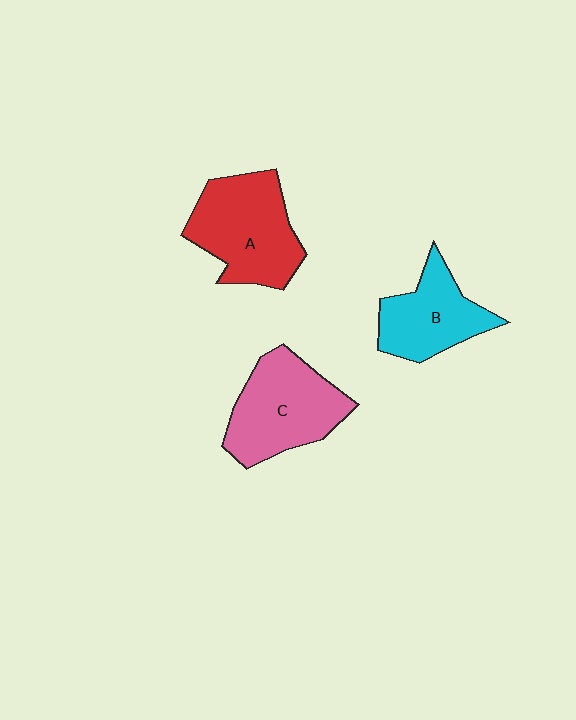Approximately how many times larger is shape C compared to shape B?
Approximately 1.3 times.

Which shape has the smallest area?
Shape B (cyan).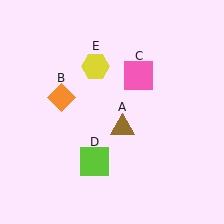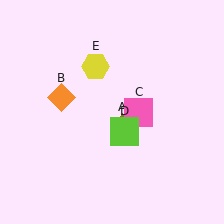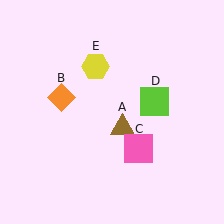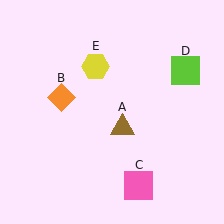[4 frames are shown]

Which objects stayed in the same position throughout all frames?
Brown triangle (object A) and orange diamond (object B) and yellow hexagon (object E) remained stationary.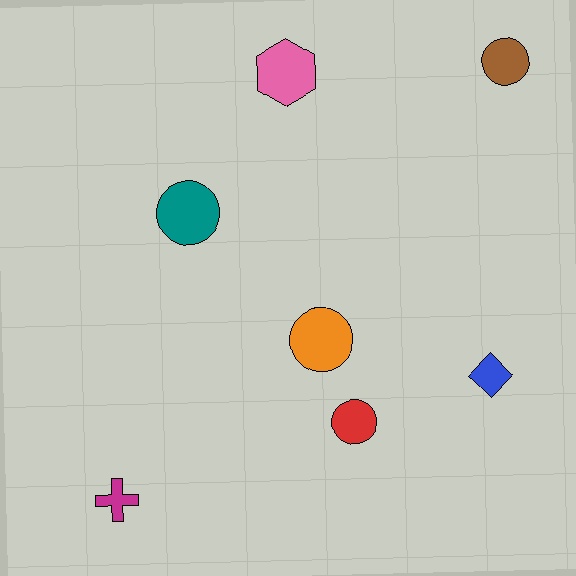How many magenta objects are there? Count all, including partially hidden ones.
There is 1 magenta object.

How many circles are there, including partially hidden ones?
There are 4 circles.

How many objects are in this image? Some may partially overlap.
There are 7 objects.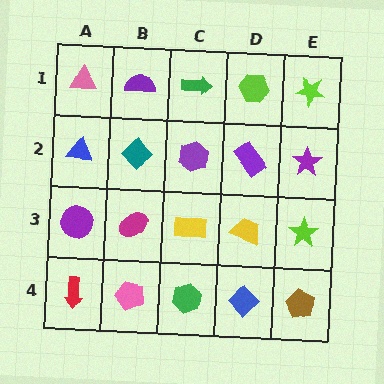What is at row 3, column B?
A magenta ellipse.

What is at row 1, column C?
A green arrow.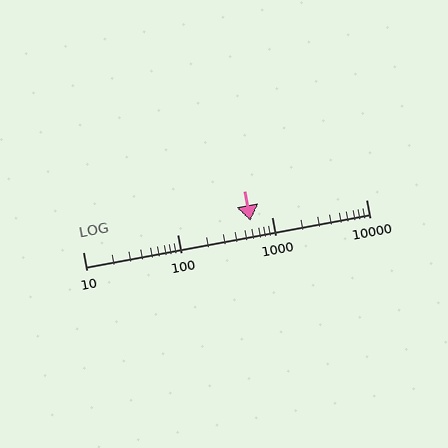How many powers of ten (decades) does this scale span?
The scale spans 3 decades, from 10 to 10000.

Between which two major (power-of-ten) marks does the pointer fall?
The pointer is between 100 and 1000.